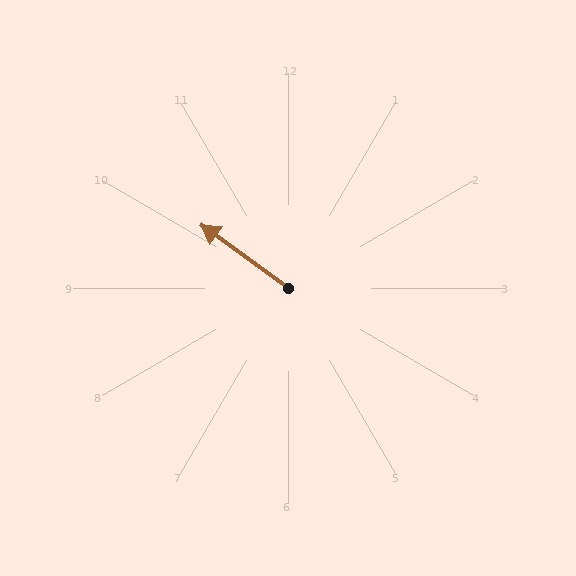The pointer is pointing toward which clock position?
Roughly 10 o'clock.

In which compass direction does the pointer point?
Northwest.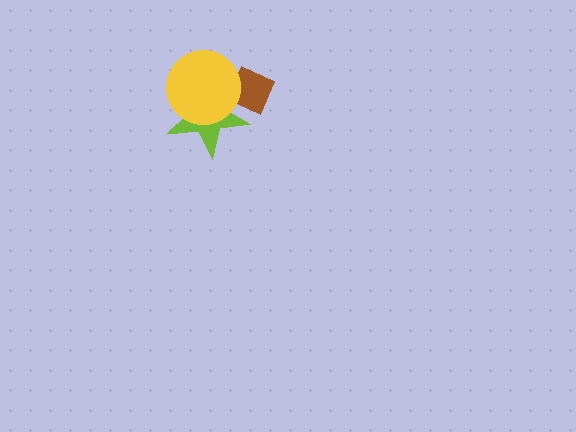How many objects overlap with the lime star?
2 objects overlap with the lime star.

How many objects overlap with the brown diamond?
2 objects overlap with the brown diamond.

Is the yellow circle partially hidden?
No, no other shape covers it.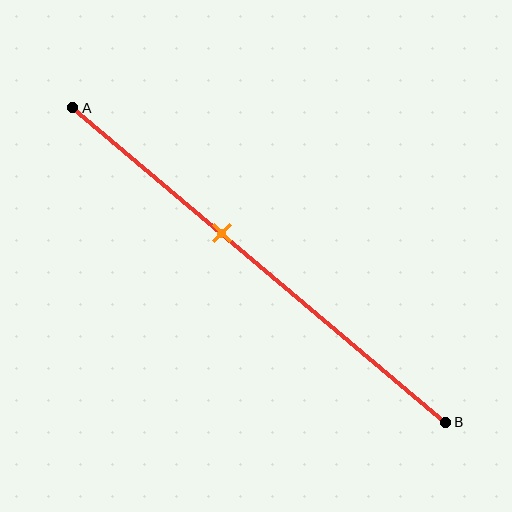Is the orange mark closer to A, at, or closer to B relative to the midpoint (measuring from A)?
The orange mark is closer to point A than the midpoint of segment AB.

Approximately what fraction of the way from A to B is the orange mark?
The orange mark is approximately 40% of the way from A to B.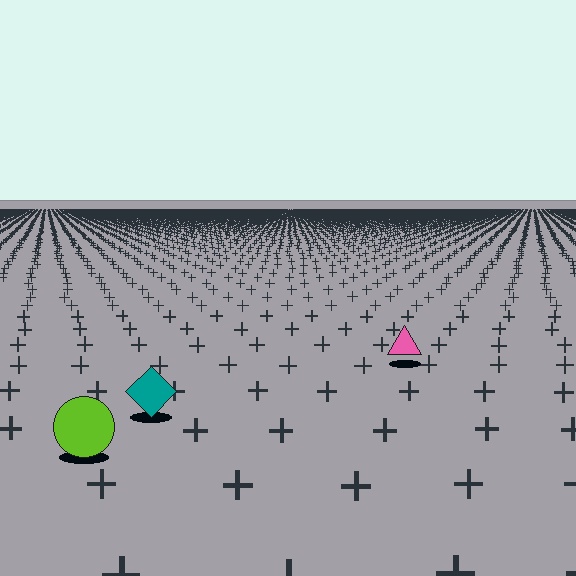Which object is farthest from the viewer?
The pink triangle is farthest from the viewer. It appears smaller and the ground texture around it is denser.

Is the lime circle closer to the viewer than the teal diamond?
Yes. The lime circle is closer — you can tell from the texture gradient: the ground texture is coarser near it.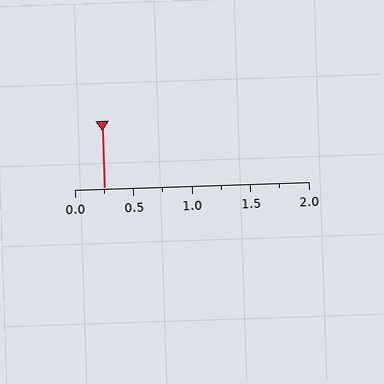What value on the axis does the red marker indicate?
The marker indicates approximately 0.25.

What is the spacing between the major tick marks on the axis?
The major ticks are spaced 0.5 apart.